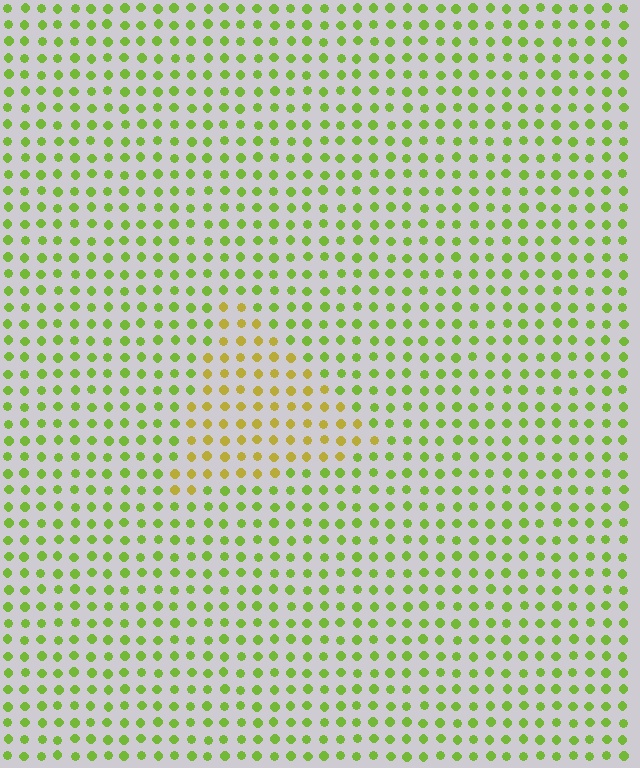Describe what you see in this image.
The image is filled with small lime elements in a uniform arrangement. A triangle-shaped region is visible where the elements are tinted to a slightly different hue, forming a subtle color boundary.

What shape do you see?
I see a triangle.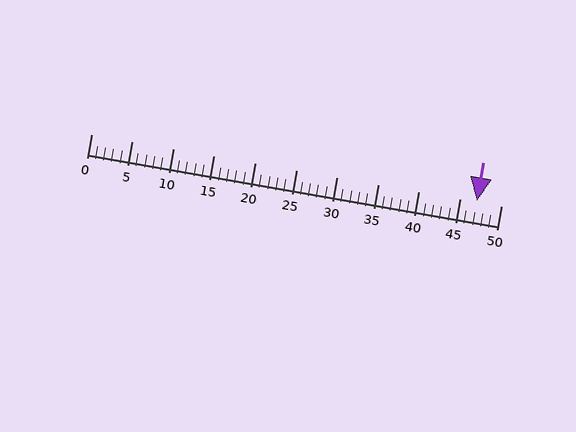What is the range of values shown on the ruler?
The ruler shows values from 0 to 50.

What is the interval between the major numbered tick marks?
The major tick marks are spaced 5 units apart.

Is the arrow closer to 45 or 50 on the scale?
The arrow is closer to 45.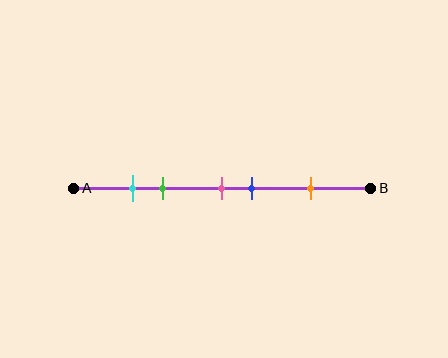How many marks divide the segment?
There are 5 marks dividing the segment.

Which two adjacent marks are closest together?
The cyan and green marks are the closest adjacent pair.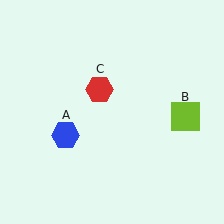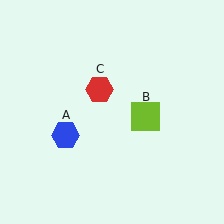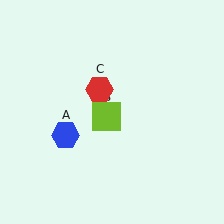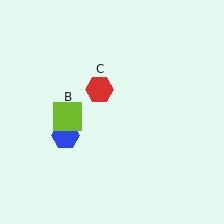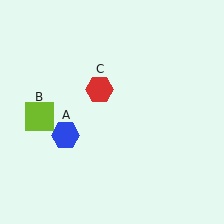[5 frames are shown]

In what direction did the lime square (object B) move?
The lime square (object B) moved left.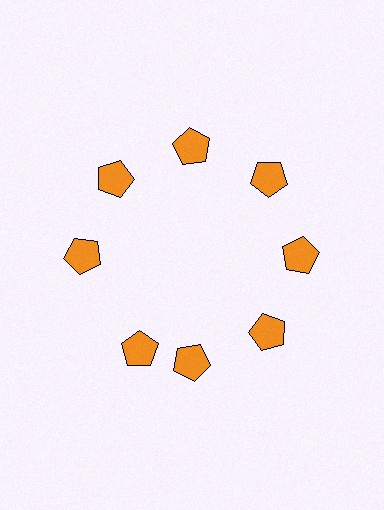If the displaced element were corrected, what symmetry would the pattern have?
It would have 8-fold rotational symmetry — the pattern would map onto itself every 45 degrees.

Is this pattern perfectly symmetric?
No. The 8 orange pentagons are arranged in a ring, but one element near the 8 o'clock position is rotated out of alignment along the ring, breaking the 8-fold rotational symmetry.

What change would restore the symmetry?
The symmetry would be restored by rotating it back into even spacing with its neighbors so that all 8 pentagons sit at equal angles and equal distance from the center.